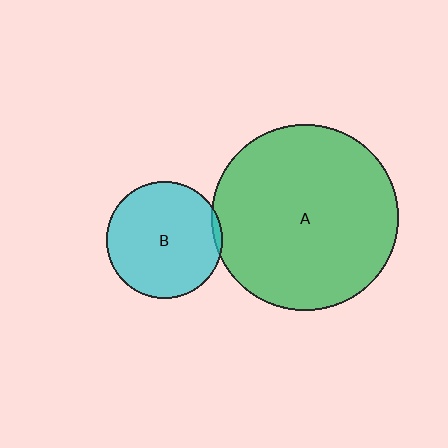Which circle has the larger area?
Circle A (green).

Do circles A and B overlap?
Yes.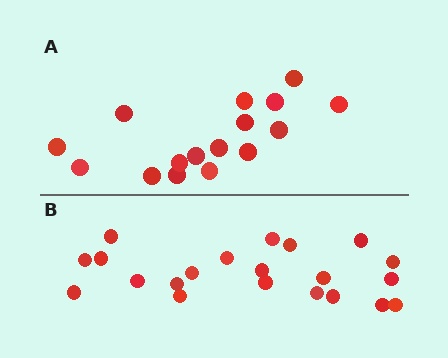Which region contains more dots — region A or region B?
Region B (the bottom region) has more dots.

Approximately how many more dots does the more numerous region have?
Region B has about 5 more dots than region A.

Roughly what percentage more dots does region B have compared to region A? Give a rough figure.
About 30% more.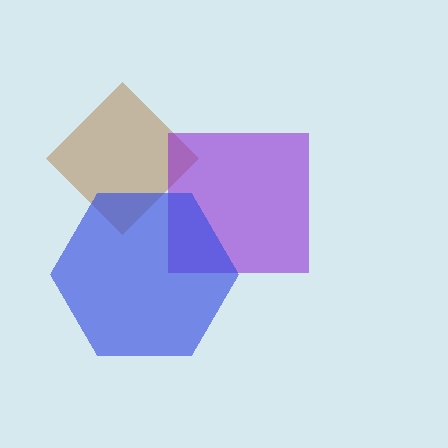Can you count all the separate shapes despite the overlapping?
Yes, there are 3 separate shapes.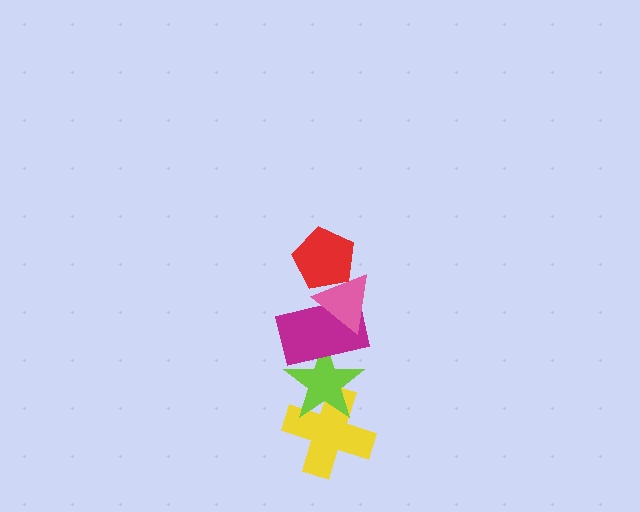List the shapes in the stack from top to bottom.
From top to bottom: the red pentagon, the pink triangle, the magenta rectangle, the lime star, the yellow cross.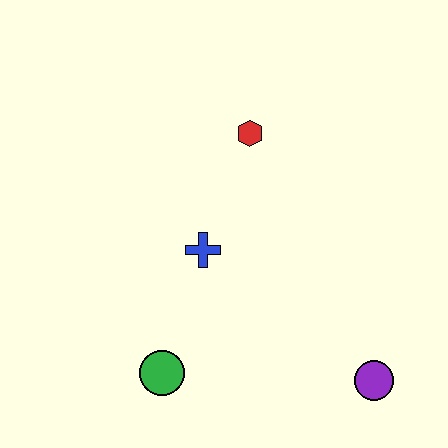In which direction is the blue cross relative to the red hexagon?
The blue cross is below the red hexagon.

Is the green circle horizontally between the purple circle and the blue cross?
No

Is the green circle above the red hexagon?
No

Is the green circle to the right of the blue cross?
No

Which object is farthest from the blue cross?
The purple circle is farthest from the blue cross.